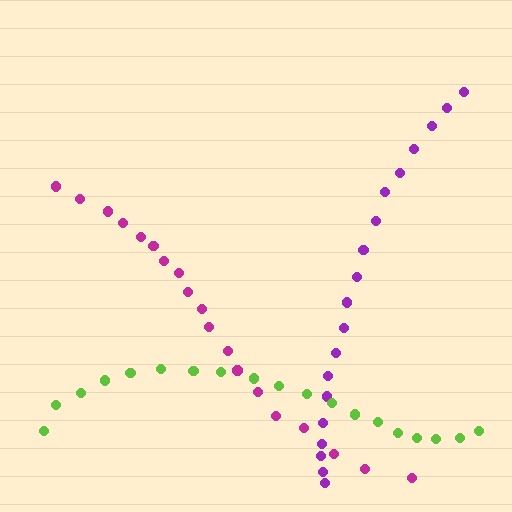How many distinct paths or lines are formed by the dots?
There are 3 distinct paths.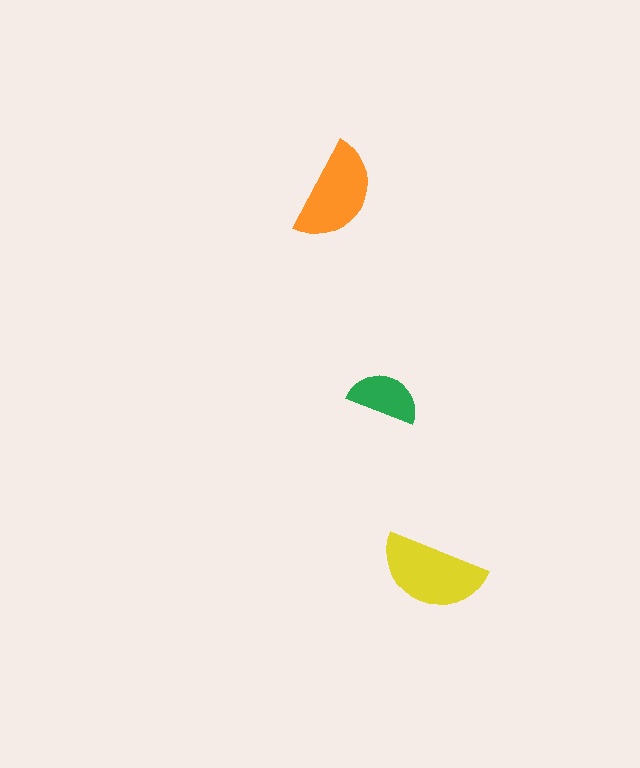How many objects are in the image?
There are 3 objects in the image.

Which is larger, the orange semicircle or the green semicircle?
The orange one.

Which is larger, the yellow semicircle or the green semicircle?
The yellow one.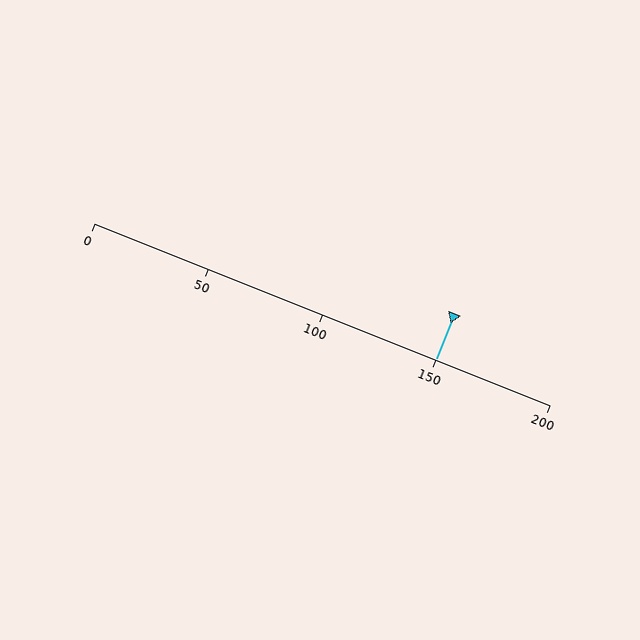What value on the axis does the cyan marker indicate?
The marker indicates approximately 150.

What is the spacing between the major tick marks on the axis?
The major ticks are spaced 50 apart.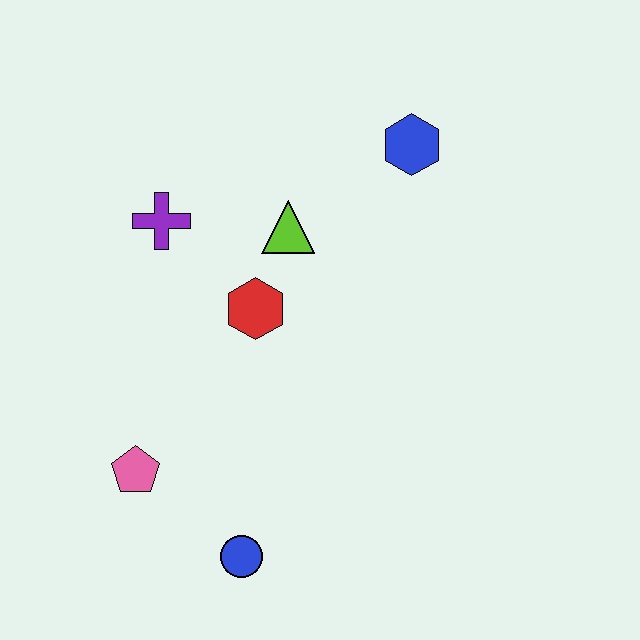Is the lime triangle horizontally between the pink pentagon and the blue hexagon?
Yes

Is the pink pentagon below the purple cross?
Yes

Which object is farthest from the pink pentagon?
The blue hexagon is farthest from the pink pentagon.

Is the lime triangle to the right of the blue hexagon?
No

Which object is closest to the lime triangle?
The red hexagon is closest to the lime triangle.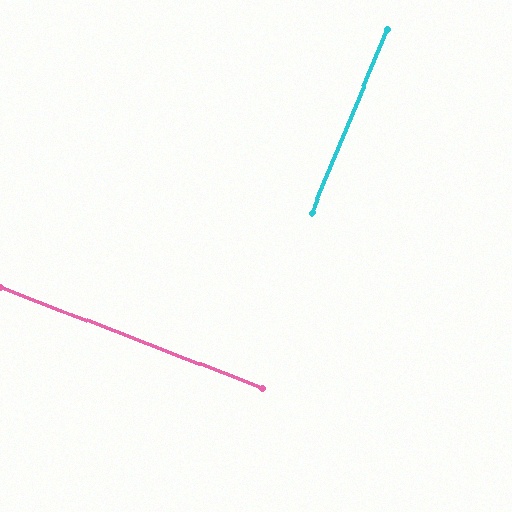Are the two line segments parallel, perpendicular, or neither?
Perpendicular — they meet at approximately 89°.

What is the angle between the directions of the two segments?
Approximately 89 degrees.